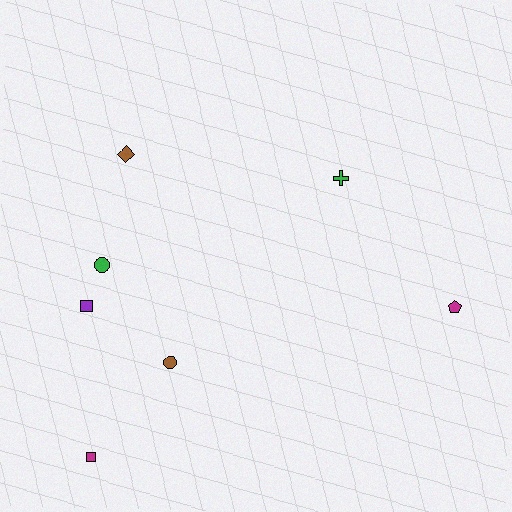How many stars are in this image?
There are no stars.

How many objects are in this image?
There are 7 objects.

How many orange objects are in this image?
There are no orange objects.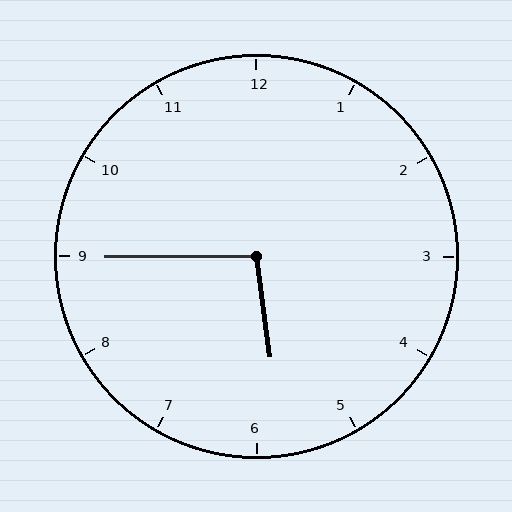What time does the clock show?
5:45.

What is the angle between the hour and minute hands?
Approximately 98 degrees.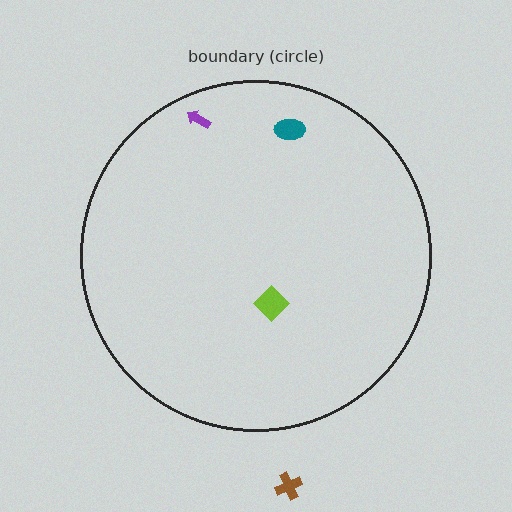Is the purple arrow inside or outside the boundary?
Inside.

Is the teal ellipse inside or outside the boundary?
Inside.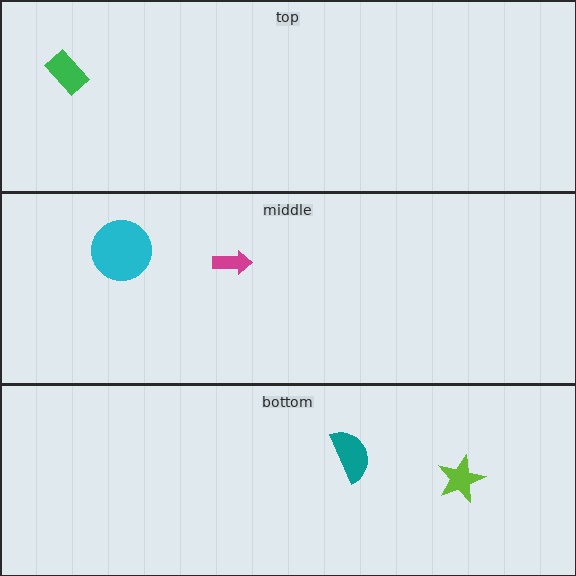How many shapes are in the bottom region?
2.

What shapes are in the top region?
The green rectangle.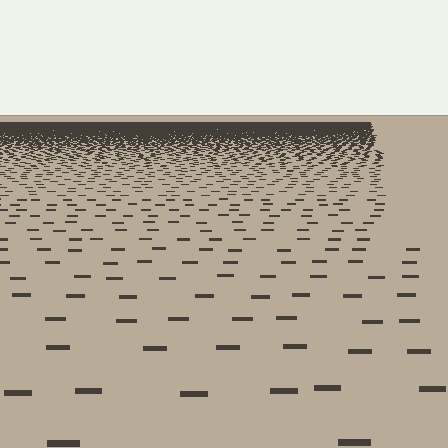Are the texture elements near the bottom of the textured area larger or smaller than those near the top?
Larger. Near the bottom, elements are closer to the viewer and appear at a bigger on-screen size.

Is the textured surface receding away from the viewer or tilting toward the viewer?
The surface is receding away from the viewer. Texture elements get smaller and denser toward the top.